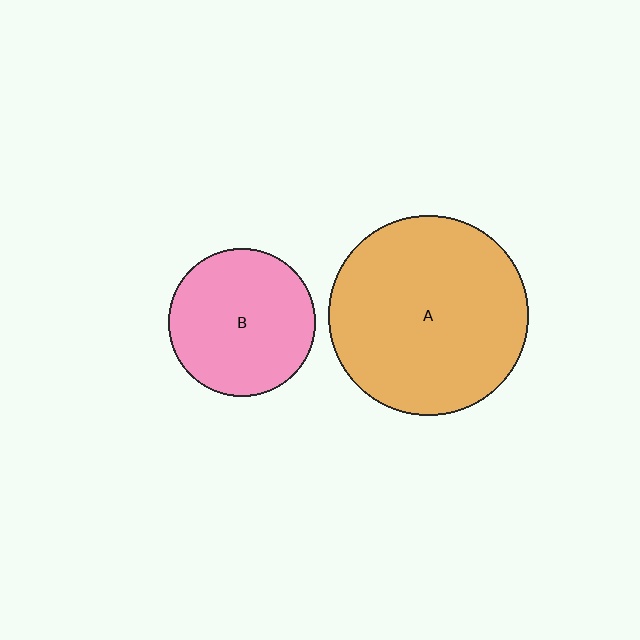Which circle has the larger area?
Circle A (orange).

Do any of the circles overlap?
No, none of the circles overlap.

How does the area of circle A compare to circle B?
Approximately 1.8 times.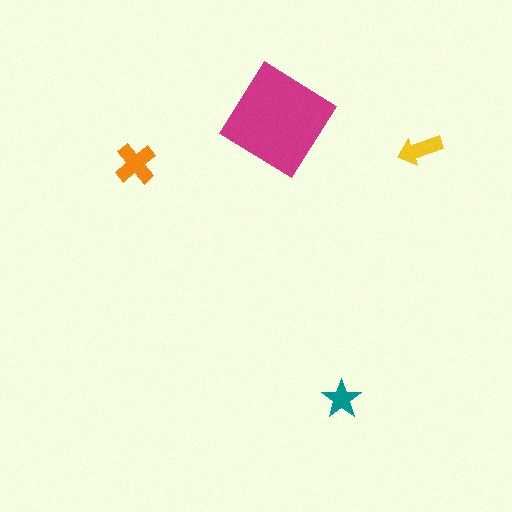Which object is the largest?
The magenta diamond.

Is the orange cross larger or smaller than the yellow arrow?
Larger.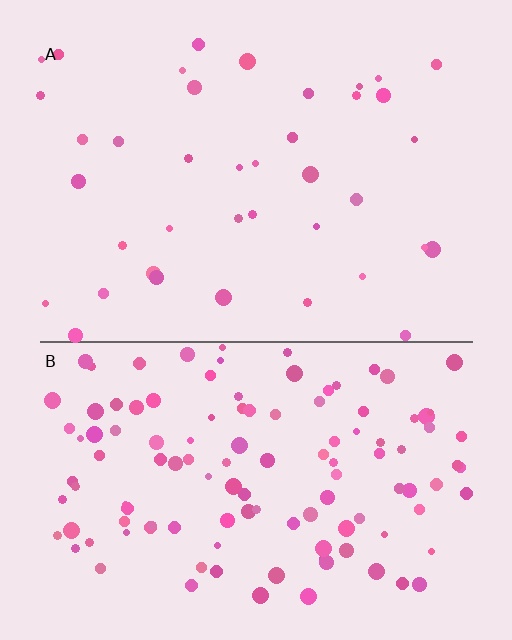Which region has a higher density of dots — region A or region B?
B (the bottom).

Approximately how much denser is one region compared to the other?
Approximately 3.0× — region B over region A.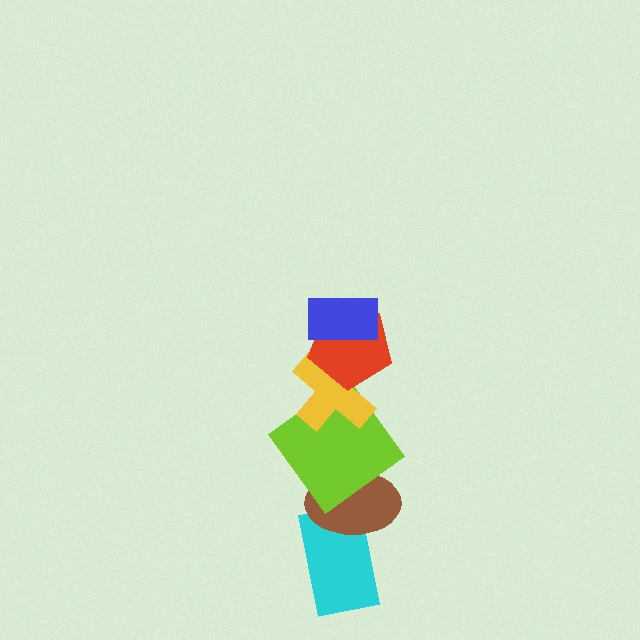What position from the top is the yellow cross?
The yellow cross is 3rd from the top.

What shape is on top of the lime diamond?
The yellow cross is on top of the lime diamond.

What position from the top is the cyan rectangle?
The cyan rectangle is 6th from the top.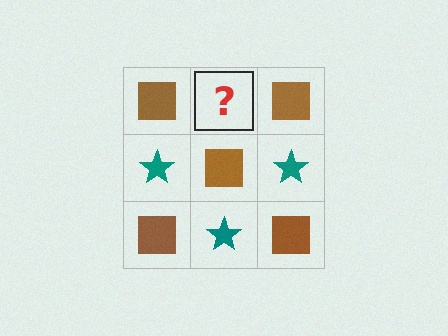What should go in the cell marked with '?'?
The missing cell should contain a teal star.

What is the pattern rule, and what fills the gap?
The rule is that it alternates brown square and teal star in a checkerboard pattern. The gap should be filled with a teal star.